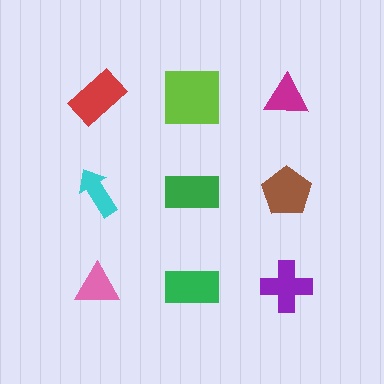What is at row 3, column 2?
A green rectangle.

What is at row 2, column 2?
A green rectangle.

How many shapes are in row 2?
3 shapes.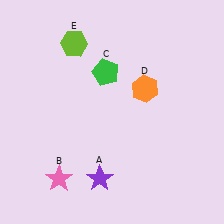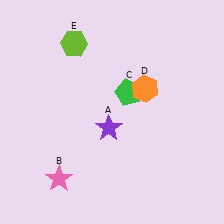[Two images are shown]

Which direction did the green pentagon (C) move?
The green pentagon (C) moved right.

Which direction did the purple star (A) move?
The purple star (A) moved up.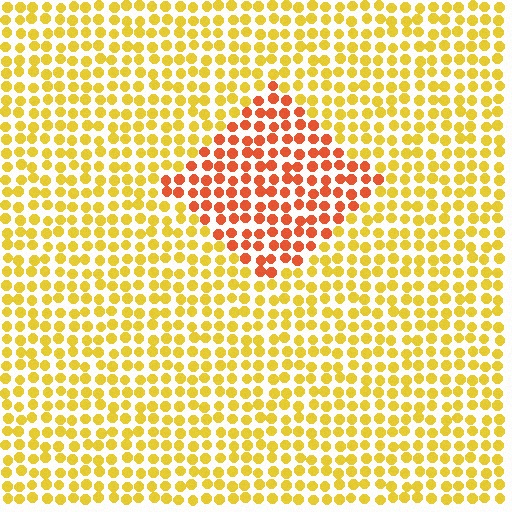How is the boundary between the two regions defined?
The boundary is defined purely by a slight shift in hue (about 39 degrees). Spacing, size, and orientation are identical on both sides.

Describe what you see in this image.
The image is filled with small yellow elements in a uniform arrangement. A diamond-shaped region is visible where the elements are tinted to a slightly different hue, forming a subtle color boundary.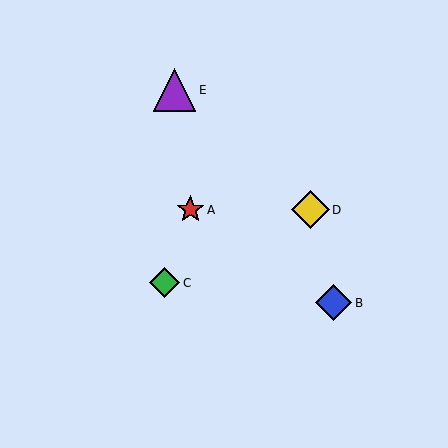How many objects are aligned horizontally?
2 objects (A, D) are aligned horizontally.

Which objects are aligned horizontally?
Objects A, D are aligned horizontally.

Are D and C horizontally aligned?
No, D is at y≈210 and C is at y≈283.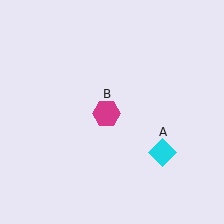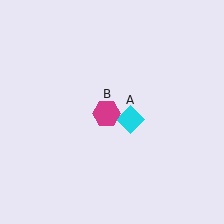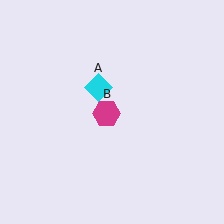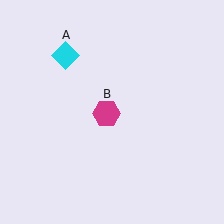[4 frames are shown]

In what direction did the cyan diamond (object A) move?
The cyan diamond (object A) moved up and to the left.